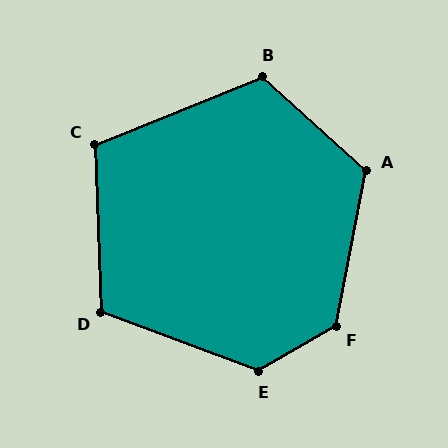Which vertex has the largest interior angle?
F, at approximately 131 degrees.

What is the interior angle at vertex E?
Approximately 129 degrees (obtuse).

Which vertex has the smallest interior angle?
C, at approximately 110 degrees.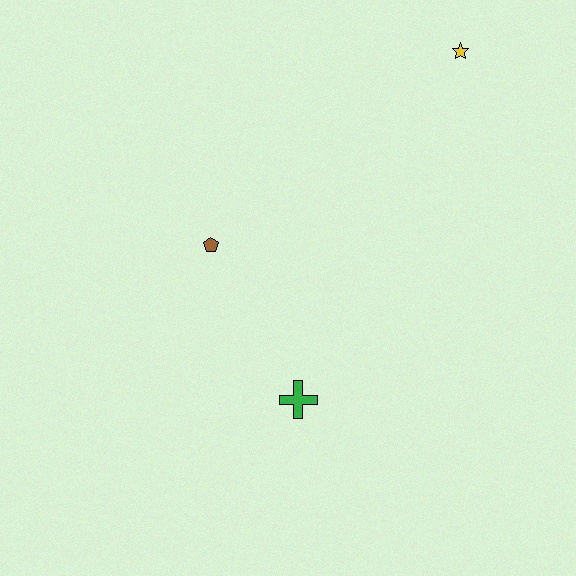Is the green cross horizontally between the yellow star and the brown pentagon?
Yes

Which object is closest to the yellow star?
The brown pentagon is closest to the yellow star.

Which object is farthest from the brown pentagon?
The yellow star is farthest from the brown pentagon.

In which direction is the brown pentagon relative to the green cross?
The brown pentagon is above the green cross.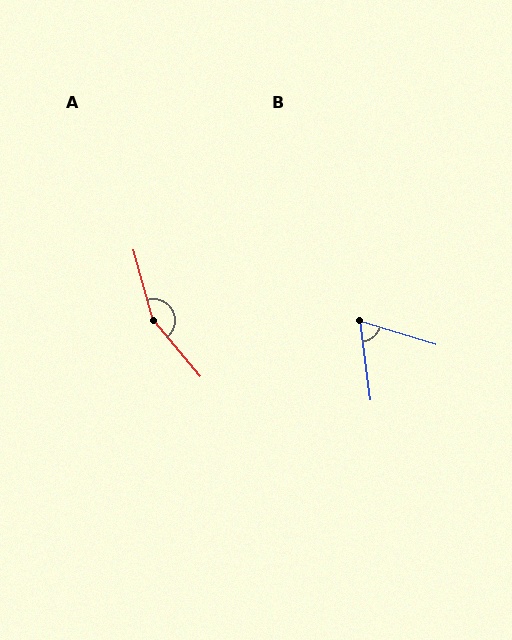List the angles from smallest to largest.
B (66°), A (156°).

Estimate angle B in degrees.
Approximately 66 degrees.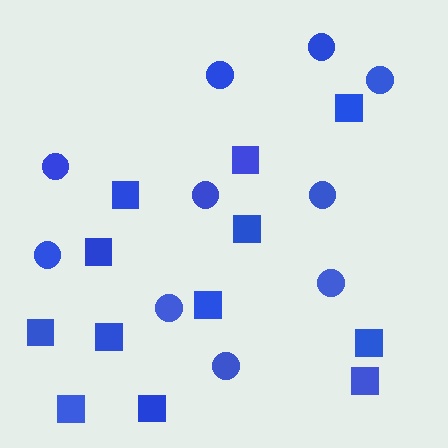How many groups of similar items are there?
There are 2 groups: one group of squares (12) and one group of circles (10).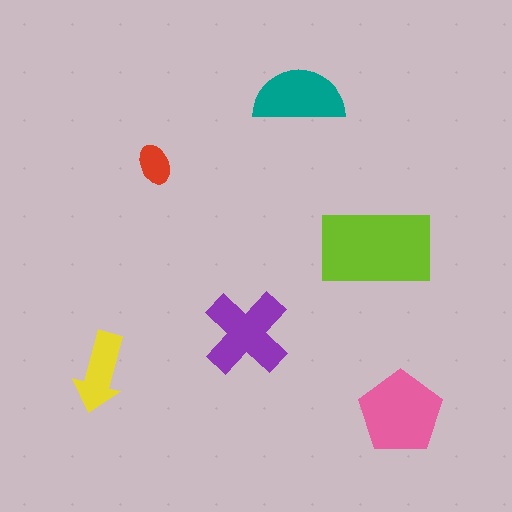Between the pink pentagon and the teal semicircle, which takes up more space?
The pink pentagon.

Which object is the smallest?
The red ellipse.